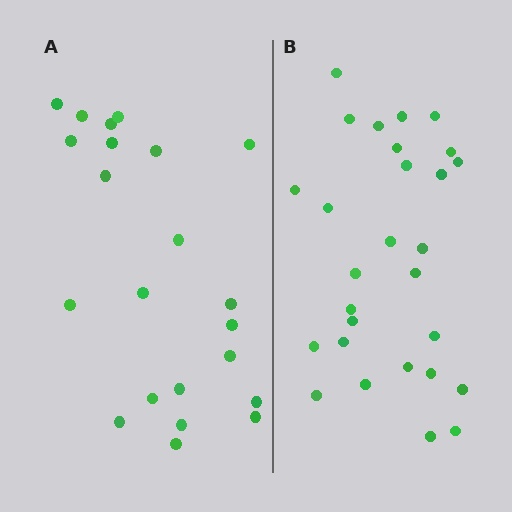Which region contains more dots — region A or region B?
Region B (the right region) has more dots.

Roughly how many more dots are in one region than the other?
Region B has about 6 more dots than region A.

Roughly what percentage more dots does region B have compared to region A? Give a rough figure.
About 25% more.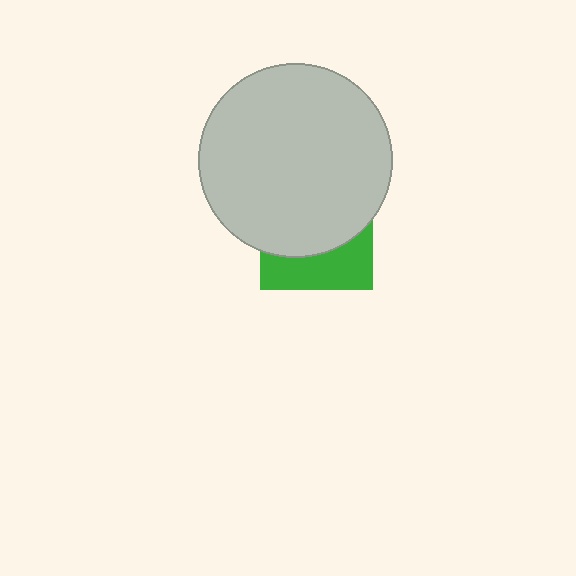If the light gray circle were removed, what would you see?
You would see the complete green square.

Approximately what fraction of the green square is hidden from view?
Roughly 64% of the green square is hidden behind the light gray circle.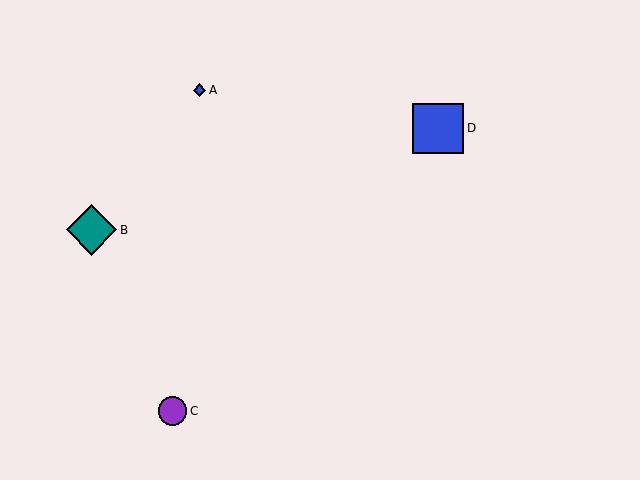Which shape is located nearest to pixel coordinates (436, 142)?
The blue square (labeled D) at (438, 128) is nearest to that location.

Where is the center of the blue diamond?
The center of the blue diamond is at (199, 90).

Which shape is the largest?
The blue square (labeled D) is the largest.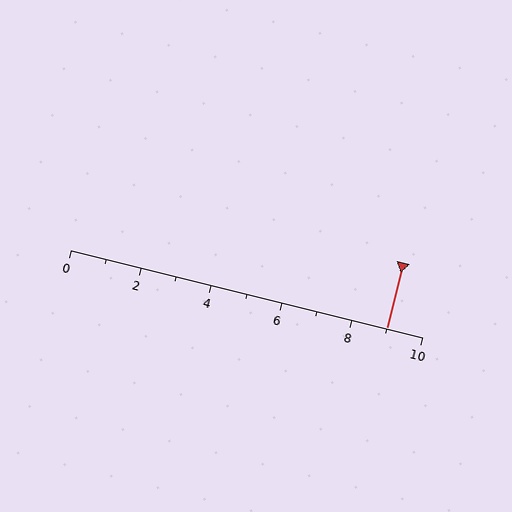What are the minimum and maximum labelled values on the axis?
The axis runs from 0 to 10.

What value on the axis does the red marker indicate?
The marker indicates approximately 9.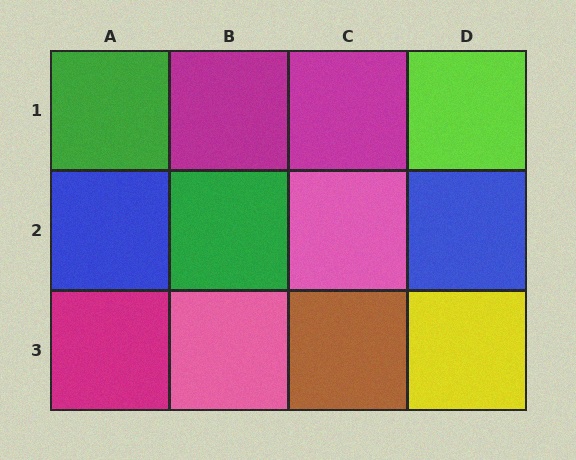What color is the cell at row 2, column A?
Blue.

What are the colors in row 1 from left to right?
Green, magenta, magenta, lime.